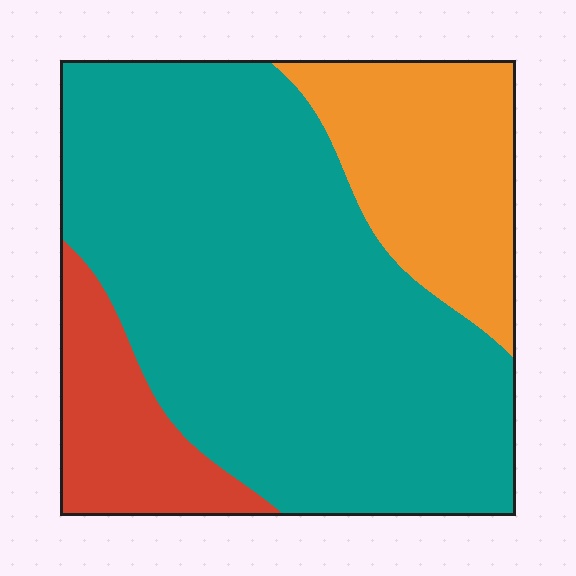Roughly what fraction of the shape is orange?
Orange covers around 20% of the shape.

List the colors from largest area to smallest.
From largest to smallest: teal, orange, red.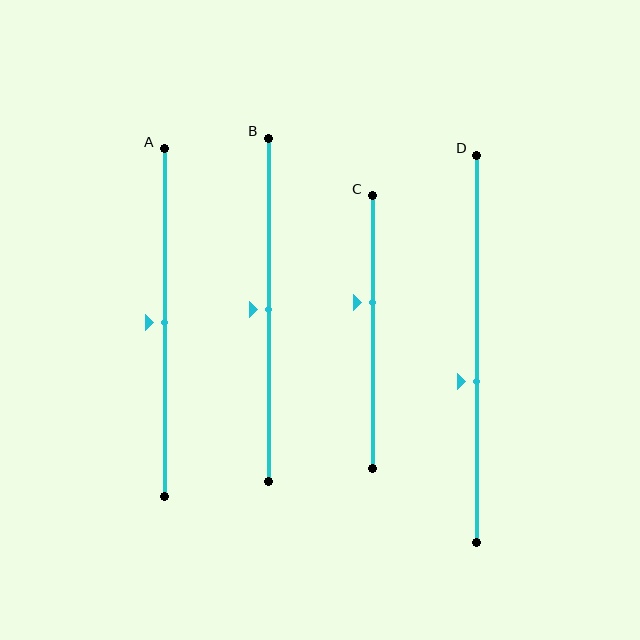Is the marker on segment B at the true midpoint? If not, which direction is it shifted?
Yes, the marker on segment B is at the true midpoint.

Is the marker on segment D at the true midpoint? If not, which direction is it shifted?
No, the marker on segment D is shifted downward by about 8% of the segment length.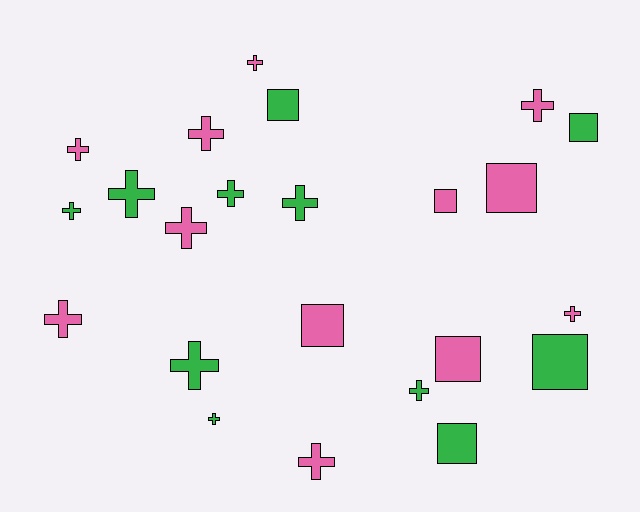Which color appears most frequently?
Pink, with 12 objects.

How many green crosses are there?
There are 7 green crosses.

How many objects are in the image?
There are 23 objects.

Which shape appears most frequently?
Cross, with 15 objects.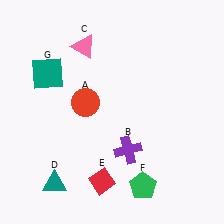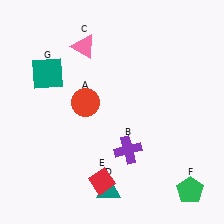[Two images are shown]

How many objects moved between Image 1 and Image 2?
2 objects moved between the two images.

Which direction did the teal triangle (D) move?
The teal triangle (D) moved right.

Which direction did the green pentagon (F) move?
The green pentagon (F) moved right.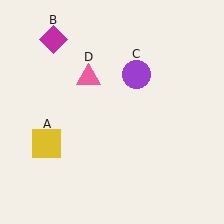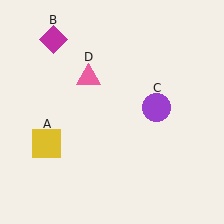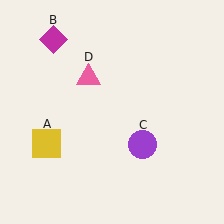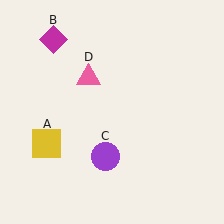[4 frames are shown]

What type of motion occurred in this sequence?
The purple circle (object C) rotated clockwise around the center of the scene.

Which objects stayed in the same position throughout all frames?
Yellow square (object A) and magenta diamond (object B) and pink triangle (object D) remained stationary.